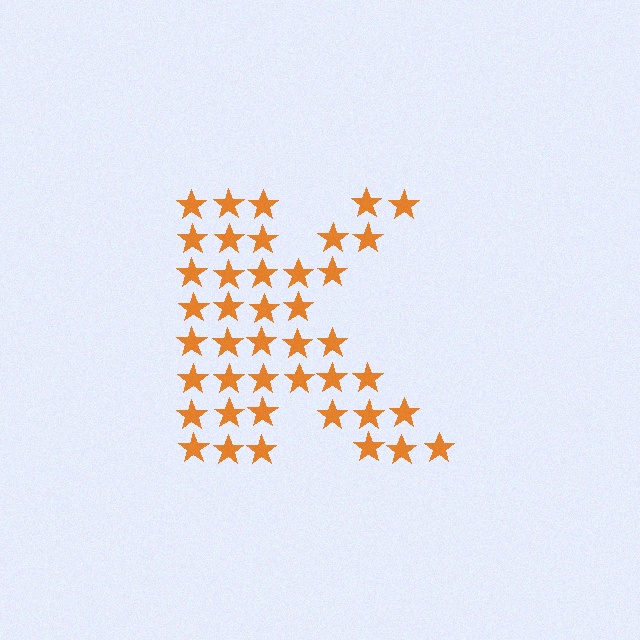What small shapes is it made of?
It is made of small stars.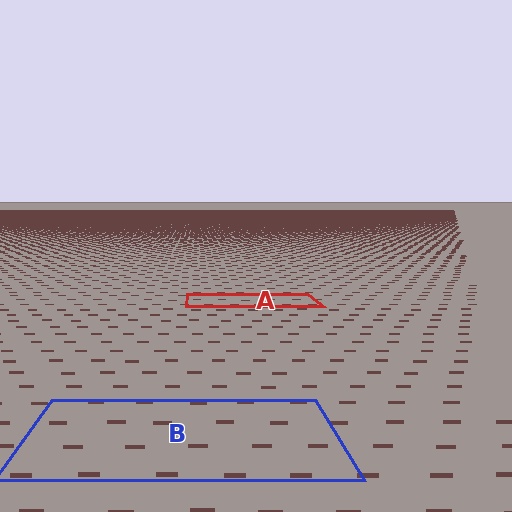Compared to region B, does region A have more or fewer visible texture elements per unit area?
Region A has more texture elements per unit area — they are packed more densely because it is farther away.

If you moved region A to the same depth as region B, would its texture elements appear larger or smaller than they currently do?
They would appear larger. At a closer depth, the same texture elements are projected at a bigger on-screen size.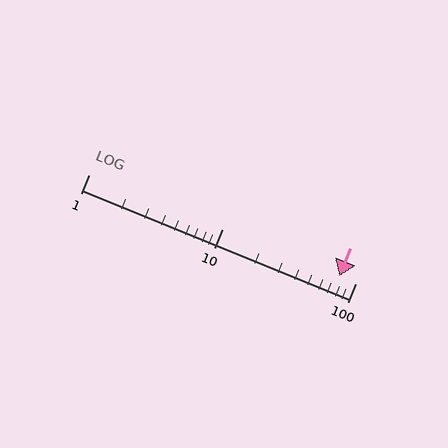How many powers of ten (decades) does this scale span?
The scale spans 2 decades, from 1 to 100.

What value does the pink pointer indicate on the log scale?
The pointer indicates approximately 75.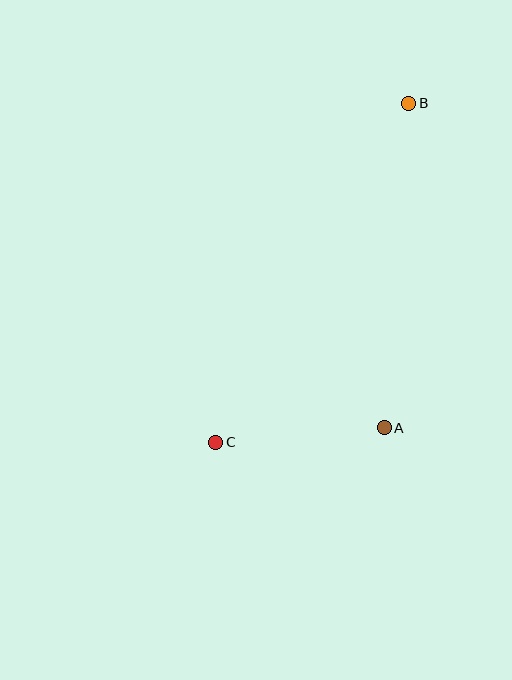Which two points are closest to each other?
Points A and C are closest to each other.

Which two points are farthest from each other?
Points B and C are farthest from each other.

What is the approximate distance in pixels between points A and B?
The distance between A and B is approximately 325 pixels.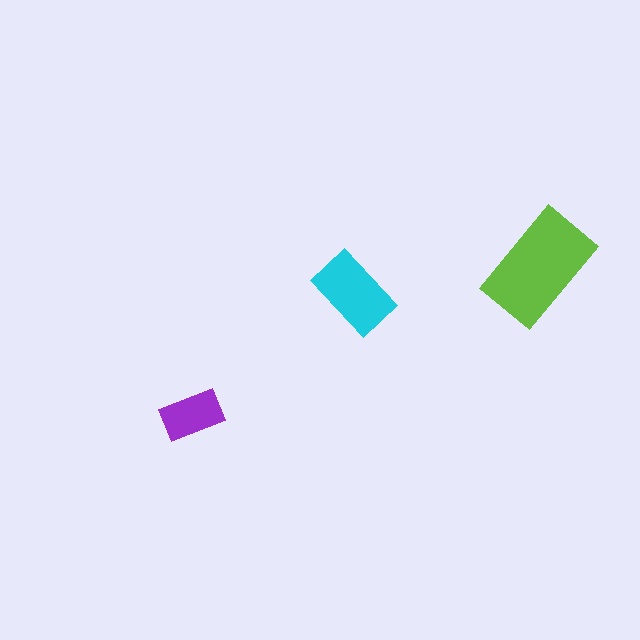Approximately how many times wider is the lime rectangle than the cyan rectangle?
About 1.5 times wider.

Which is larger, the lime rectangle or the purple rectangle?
The lime one.